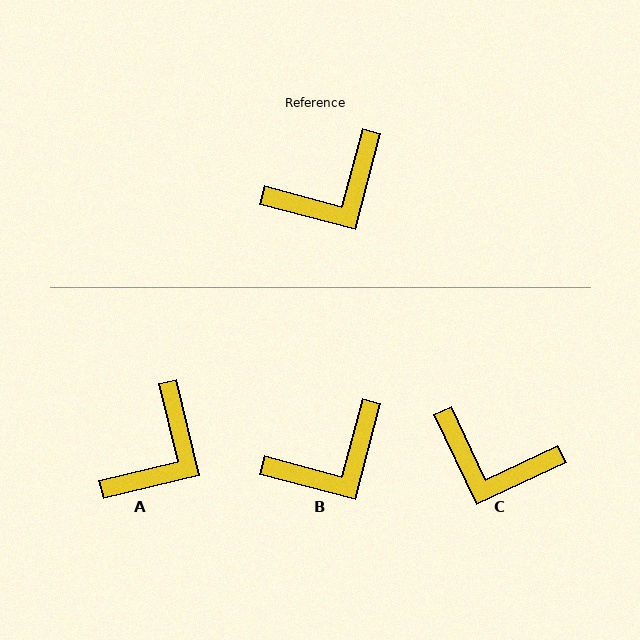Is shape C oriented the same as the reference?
No, it is off by about 50 degrees.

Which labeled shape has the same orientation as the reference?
B.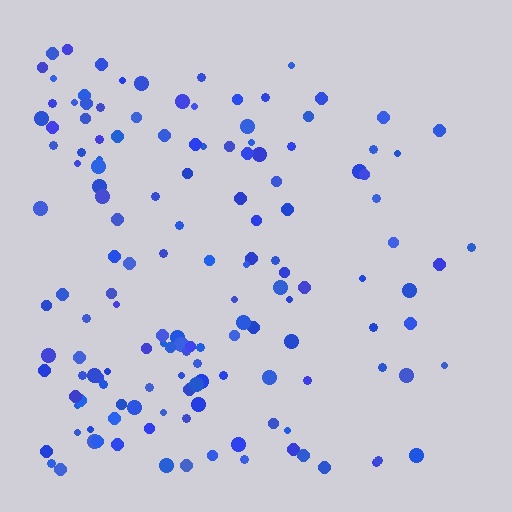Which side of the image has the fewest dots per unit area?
The right.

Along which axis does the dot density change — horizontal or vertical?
Horizontal.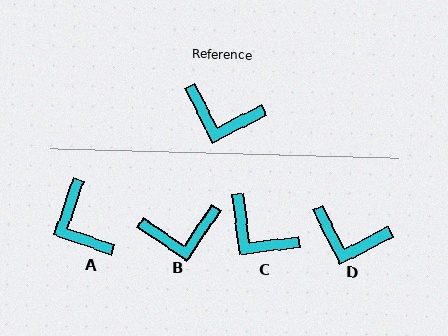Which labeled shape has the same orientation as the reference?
D.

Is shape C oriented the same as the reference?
No, it is off by about 20 degrees.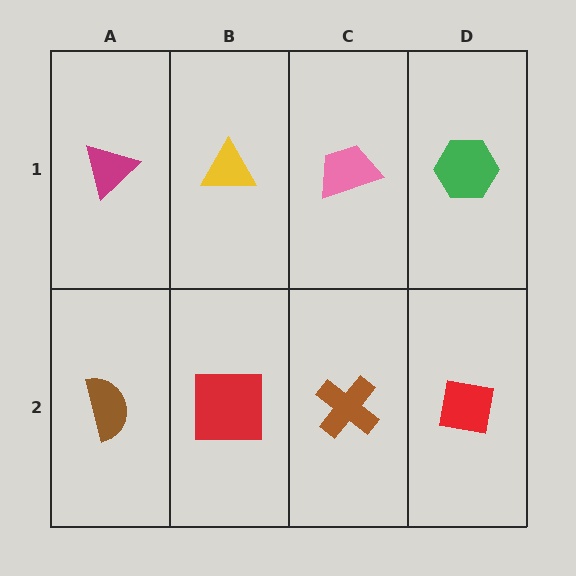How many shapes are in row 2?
4 shapes.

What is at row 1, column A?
A magenta triangle.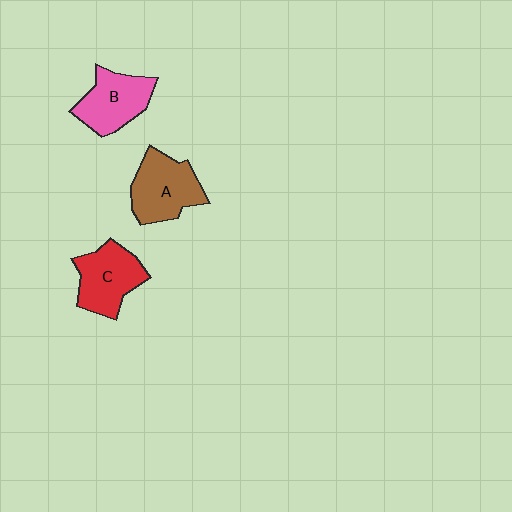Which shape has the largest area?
Shape A (brown).